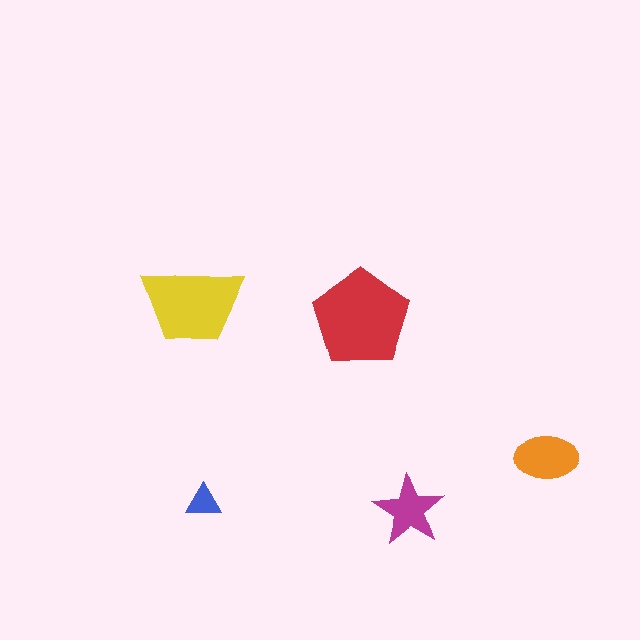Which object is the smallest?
The blue triangle.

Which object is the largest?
The red pentagon.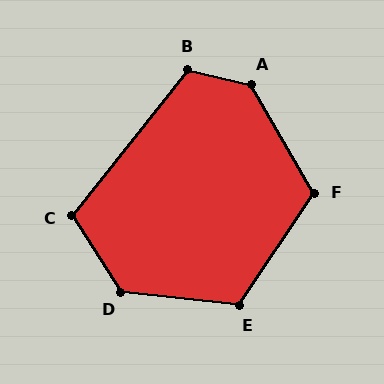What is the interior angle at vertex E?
Approximately 118 degrees (obtuse).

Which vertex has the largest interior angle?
A, at approximately 134 degrees.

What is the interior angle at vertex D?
Approximately 129 degrees (obtuse).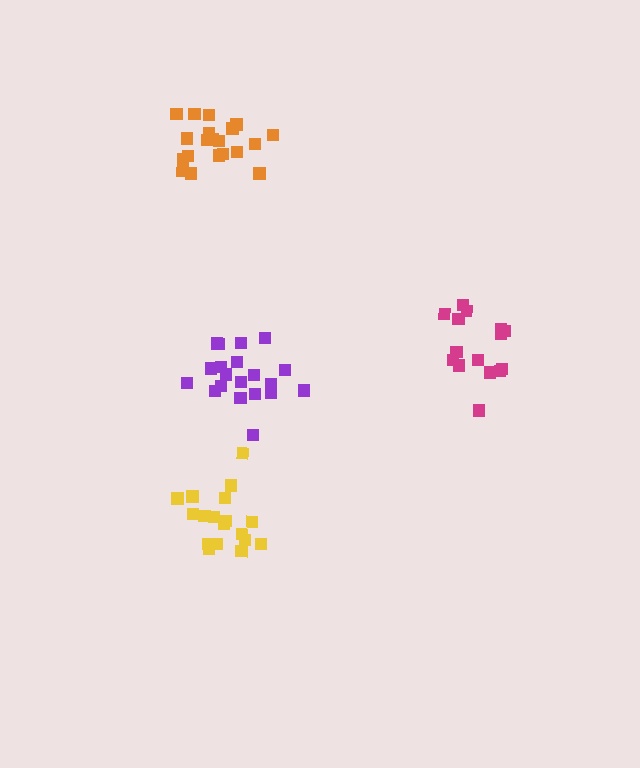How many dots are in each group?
Group 1: 20 dots, Group 2: 18 dots, Group 3: 15 dots, Group 4: 20 dots (73 total).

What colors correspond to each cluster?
The clusters are colored: orange, yellow, magenta, purple.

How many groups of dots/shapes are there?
There are 4 groups.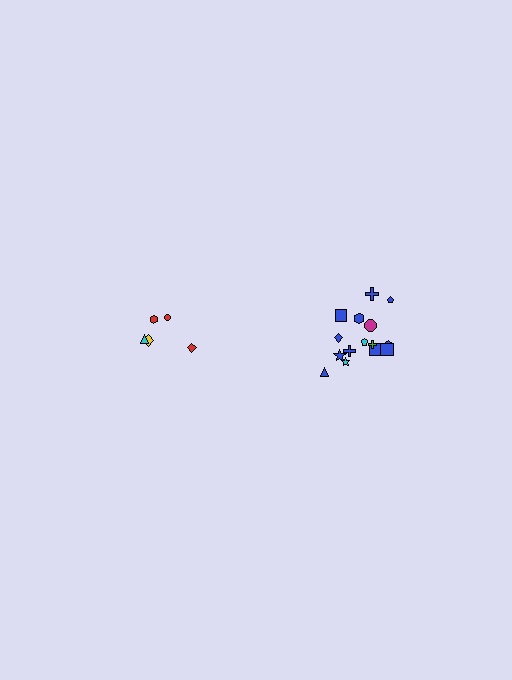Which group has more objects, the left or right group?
The right group.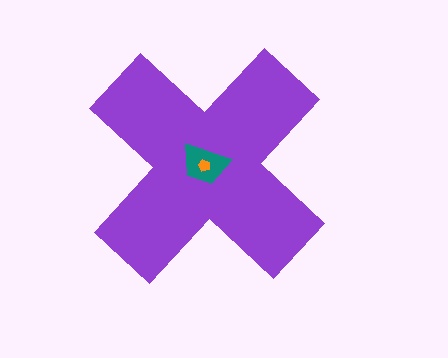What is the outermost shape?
The purple cross.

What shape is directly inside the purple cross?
The teal trapezoid.